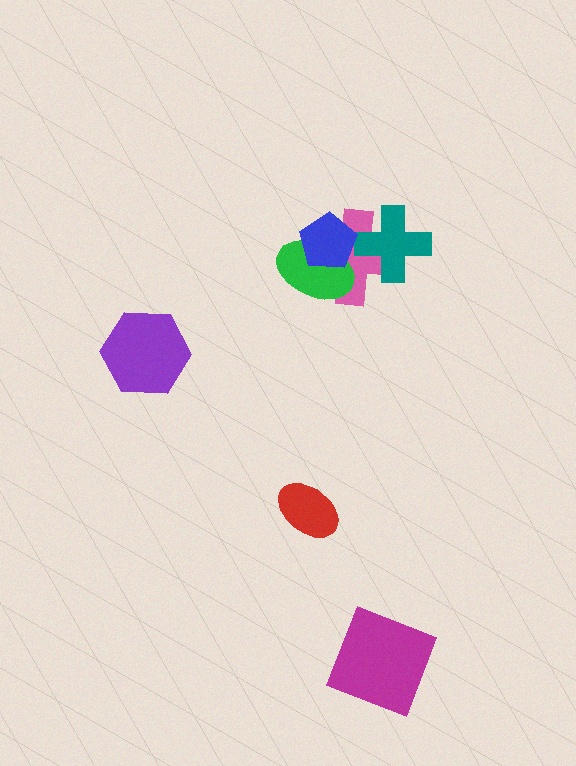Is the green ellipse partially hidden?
Yes, it is partially covered by another shape.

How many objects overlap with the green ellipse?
2 objects overlap with the green ellipse.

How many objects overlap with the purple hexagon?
0 objects overlap with the purple hexagon.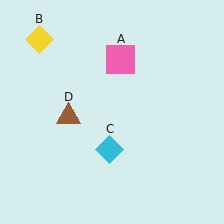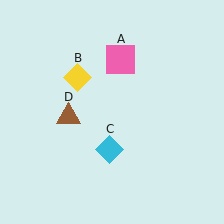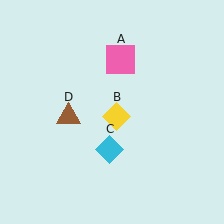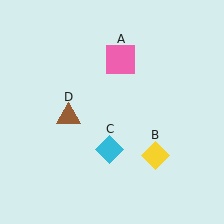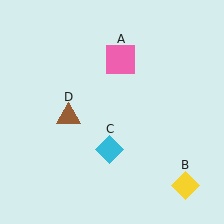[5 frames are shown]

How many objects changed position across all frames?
1 object changed position: yellow diamond (object B).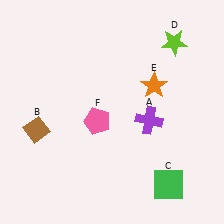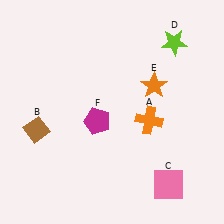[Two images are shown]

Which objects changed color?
A changed from purple to orange. C changed from green to pink. F changed from pink to magenta.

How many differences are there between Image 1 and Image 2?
There are 3 differences between the two images.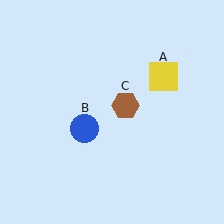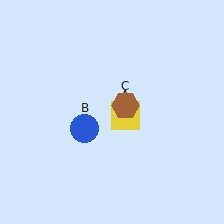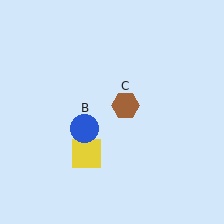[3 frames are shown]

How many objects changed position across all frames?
1 object changed position: yellow square (object A).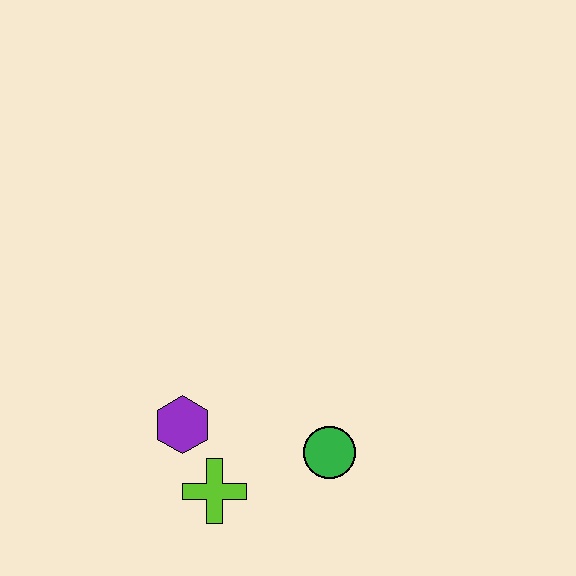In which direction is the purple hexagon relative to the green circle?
The purple hexagon is to the left of the green circle.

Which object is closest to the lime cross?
The purple hexagon is closest to the lime cross.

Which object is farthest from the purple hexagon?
The green circle is farthest from the purple hexagon.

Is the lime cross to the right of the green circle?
No